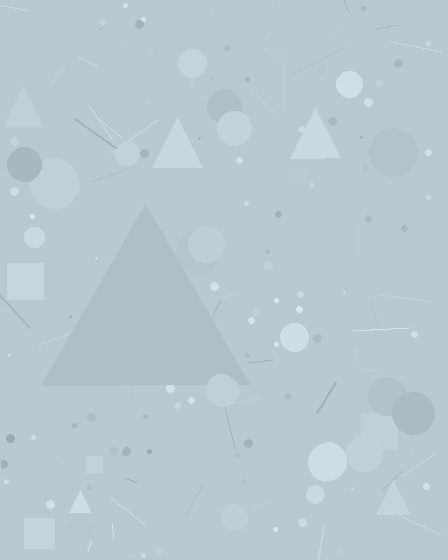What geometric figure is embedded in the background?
A triangle is embedded in the background.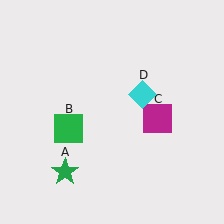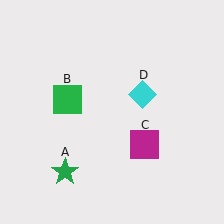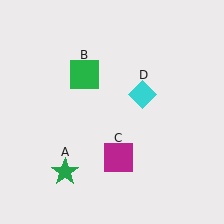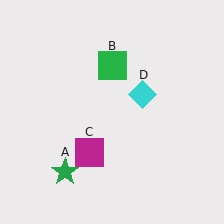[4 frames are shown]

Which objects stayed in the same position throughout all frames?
Green star (object A) and cyan diamond (object D) remained stationary.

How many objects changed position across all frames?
2 objects changed position: green square (object B), magenta square (object C).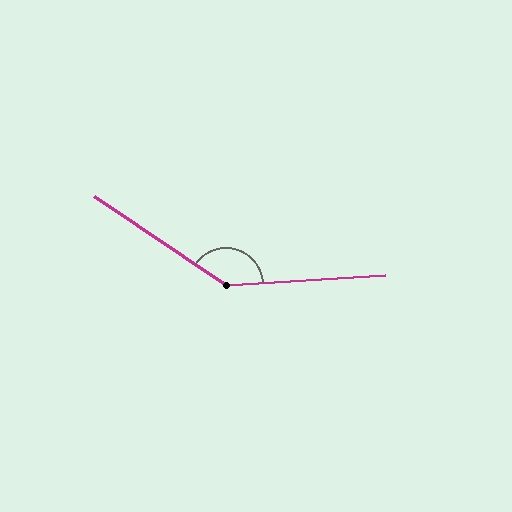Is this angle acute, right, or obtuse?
It is obtuse.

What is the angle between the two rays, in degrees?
Approximately 142 degrees.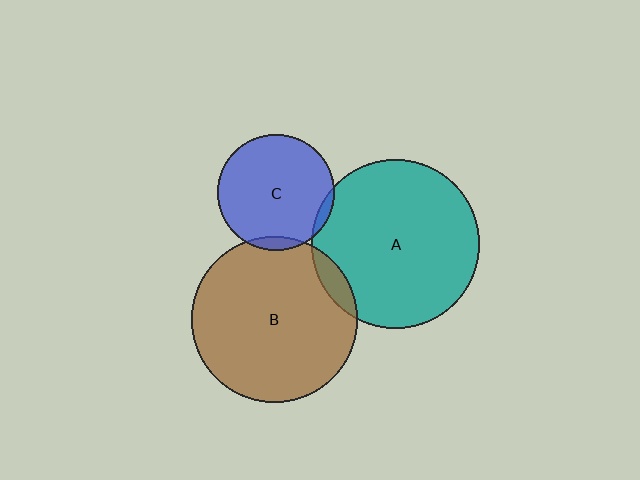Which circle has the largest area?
Circle A (teal).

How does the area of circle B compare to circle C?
Approximately 2.0 times.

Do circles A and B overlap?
Yes.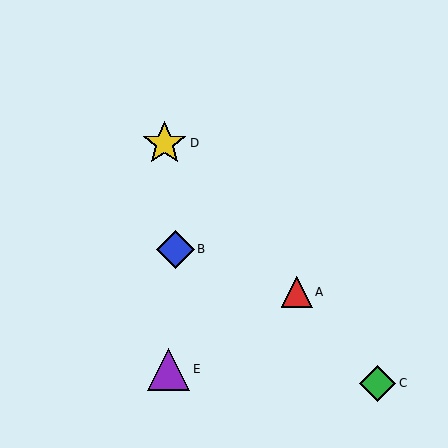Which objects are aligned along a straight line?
Objects A, C, D are aligned along a straight line.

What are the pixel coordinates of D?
Object D is at (165, 143).